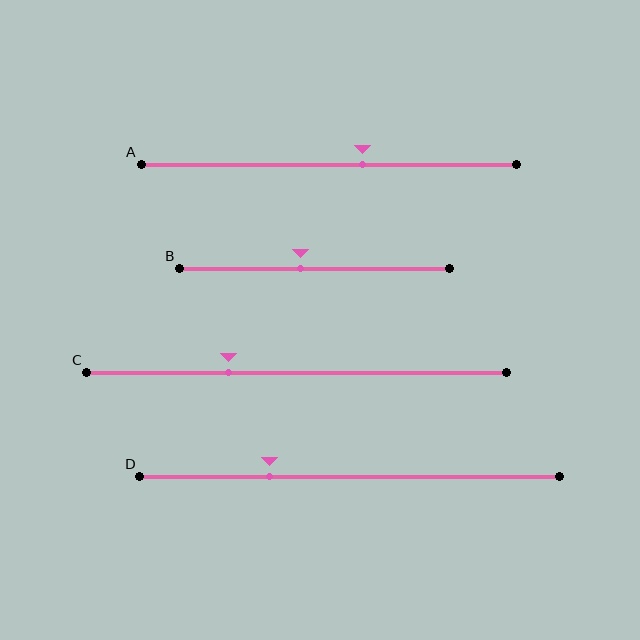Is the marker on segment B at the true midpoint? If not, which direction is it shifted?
No, the marker on segment B is shifted to the left by about 5% of the segment length.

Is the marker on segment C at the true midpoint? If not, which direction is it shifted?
No, the marker on segment C is shifted to the left by about 16% of the segment length.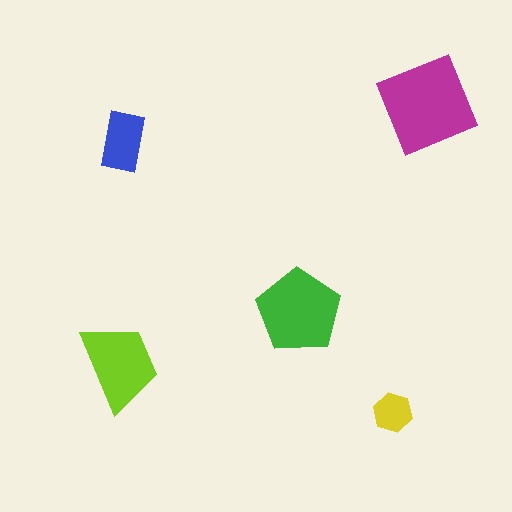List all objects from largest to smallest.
The magenta diamond, the green pentagon, the lime trapezoid, the blue rectangle, the yellow hexagon.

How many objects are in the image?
There are 5 objects in the image.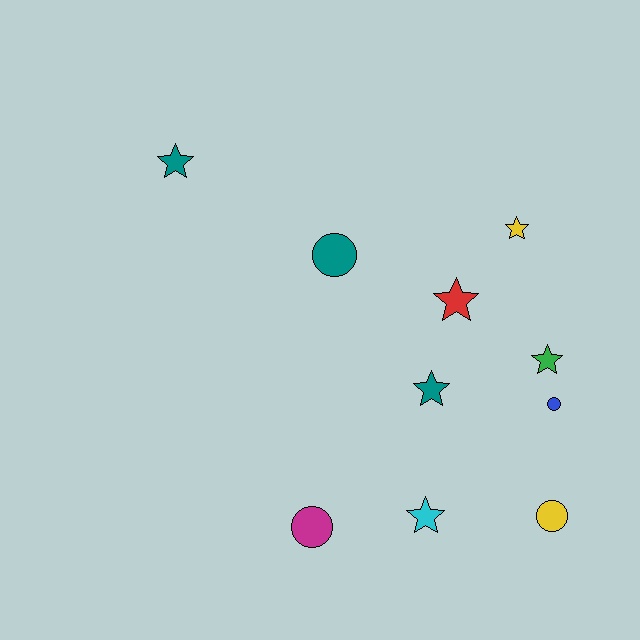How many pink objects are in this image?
There are no pink objects.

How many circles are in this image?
There are 4 circles.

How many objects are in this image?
There are 10 objects.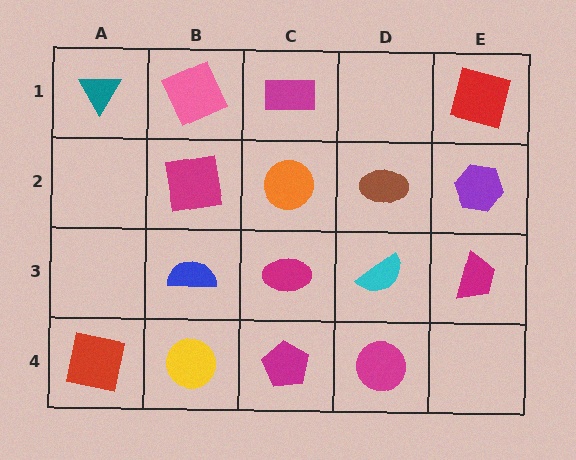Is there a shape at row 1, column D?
No, that cell is empty.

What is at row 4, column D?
A magenta circle.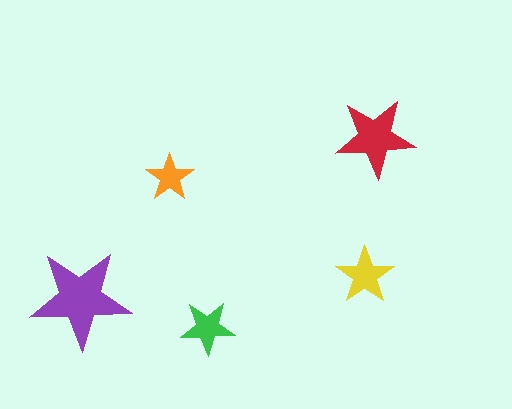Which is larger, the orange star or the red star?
The red one.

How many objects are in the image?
There are 5 objects in the image.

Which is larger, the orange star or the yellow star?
The yellow one.